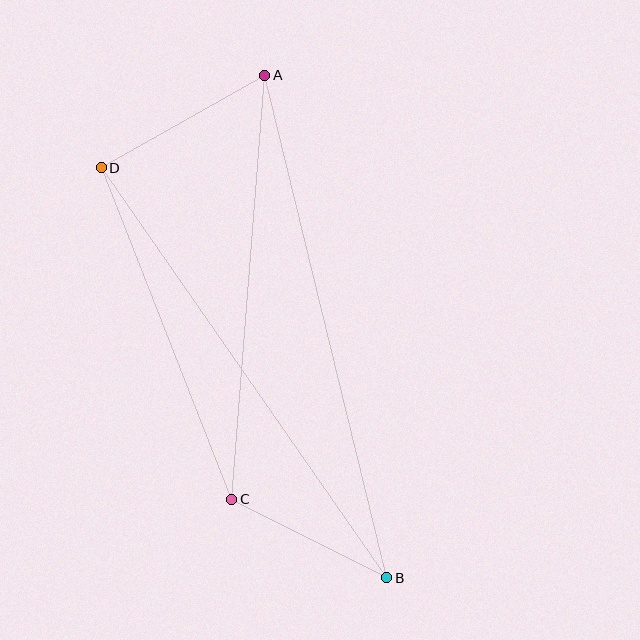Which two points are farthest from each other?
Points A and B are farthest from each other.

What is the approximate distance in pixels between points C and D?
The distance between C and D is approximately 356 pixels.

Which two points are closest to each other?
Points B and C are closest to each other.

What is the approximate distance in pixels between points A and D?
The distance between A and D is approximately 188 pixels.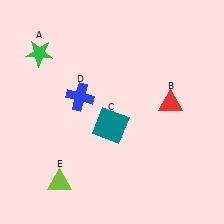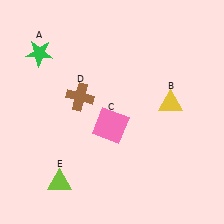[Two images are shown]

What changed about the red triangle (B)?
In Image 1, B is red. In Image 2, it changed to yellow.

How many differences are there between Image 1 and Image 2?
There are 3 differences between the two images.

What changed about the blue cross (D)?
In Image 1, D is blue. In Image 2, it changed to brown.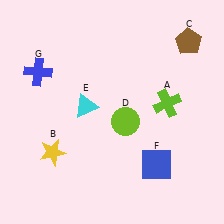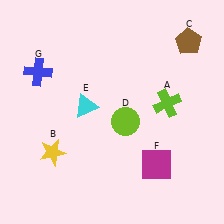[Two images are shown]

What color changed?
The square (F) changed from blue in Image 1 to magenta in Image 2.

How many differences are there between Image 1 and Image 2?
There is 1 difference between the two images.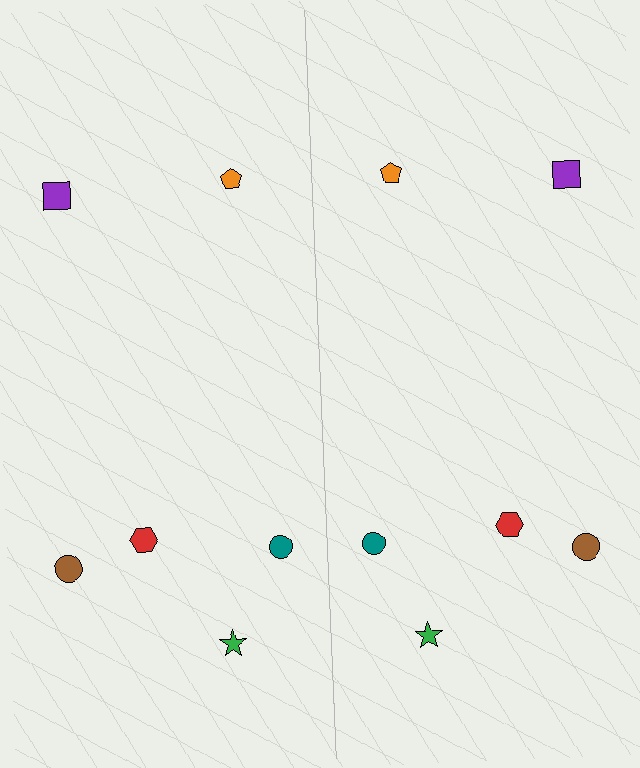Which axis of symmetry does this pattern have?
The pattern has a vertical axis of symmetry running through the center of the image.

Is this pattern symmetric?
Yes, this pattern has bilateral (reflection) symmetry.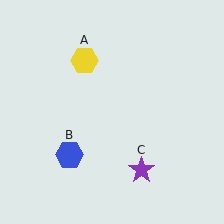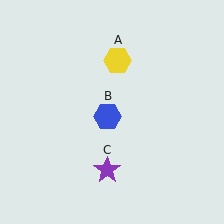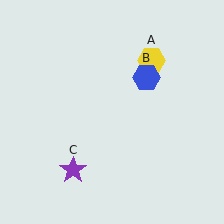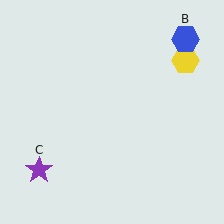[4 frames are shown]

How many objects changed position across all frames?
3 objects changed position: yellow hexagon (object A), blue hexagon (object B), purple star (object C).